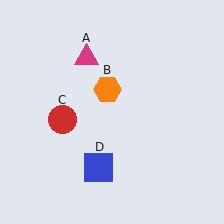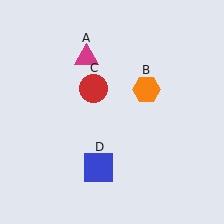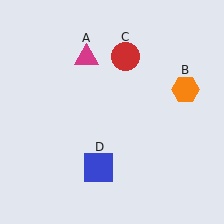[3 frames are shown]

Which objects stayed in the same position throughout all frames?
Magenta triangle (object A) and blue square (object D) remained stationary.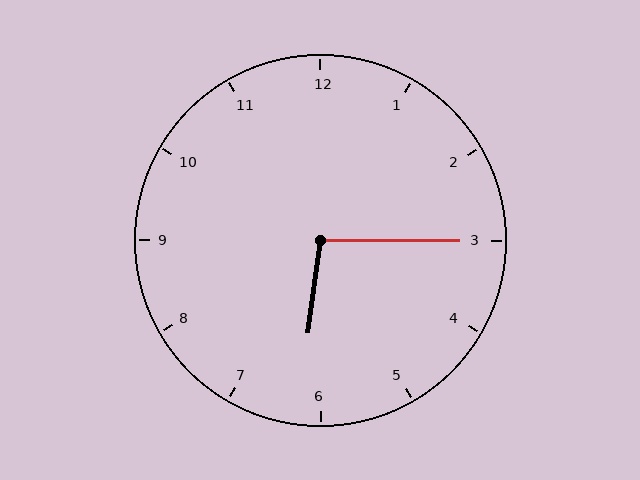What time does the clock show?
6:15.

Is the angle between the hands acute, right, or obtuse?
It is obtuse.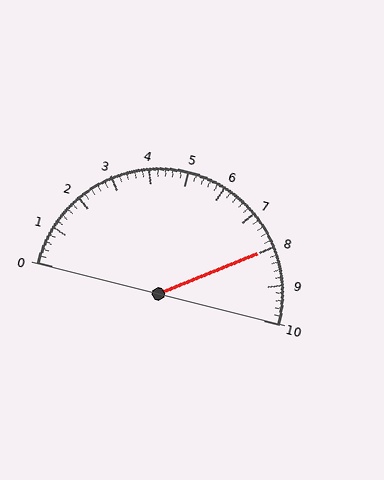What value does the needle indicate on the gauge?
The needle indicates approximately 8.0.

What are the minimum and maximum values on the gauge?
The gauge ranges from 0 to 10.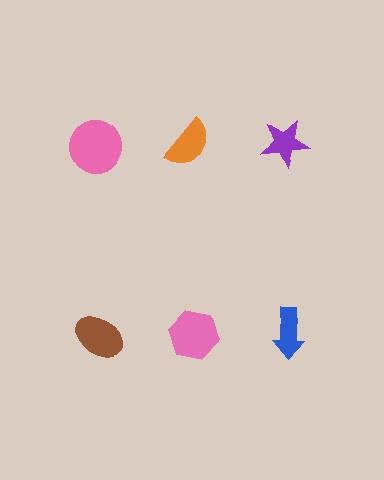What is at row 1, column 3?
A purple star.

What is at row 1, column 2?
An orange semicircle.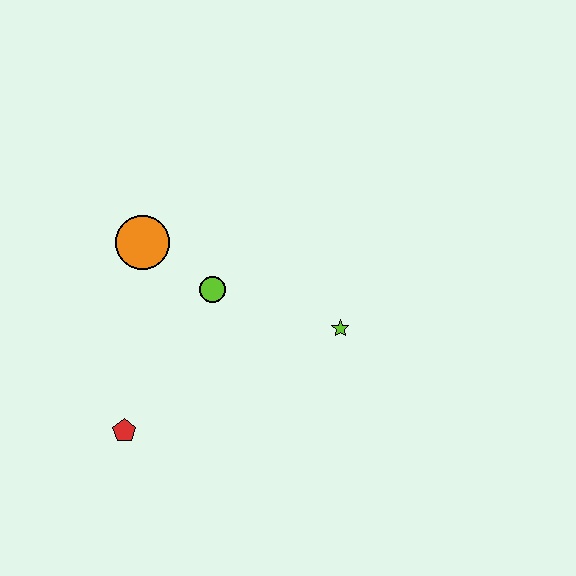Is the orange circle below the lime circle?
No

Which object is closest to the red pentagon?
The lime circle is closest to the red pentagon.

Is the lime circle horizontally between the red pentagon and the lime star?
Yes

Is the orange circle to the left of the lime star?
Yes